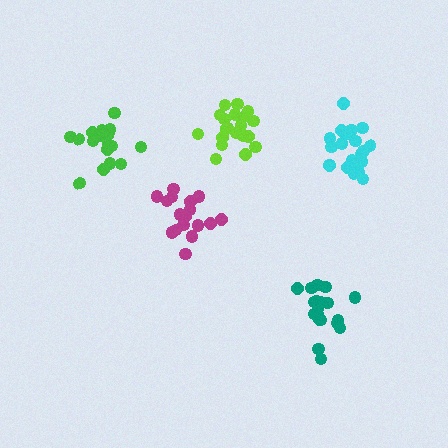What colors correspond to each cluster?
The clusters are colored: green, teal, magenta, cyan, lime.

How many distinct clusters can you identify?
There are 5 distinct clusters.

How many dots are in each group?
Group 1: 18 dots, Group 2: 19 dots, Group 3: 18 dots, Group 4: 21 dots, Group 5: 20 dots (96 total).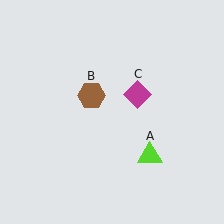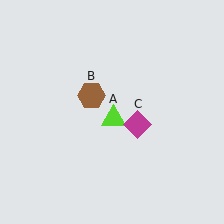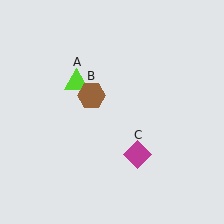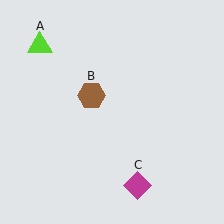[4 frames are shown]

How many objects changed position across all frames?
2 objects changed position: lime triangle (object A), magenta diamond (object C).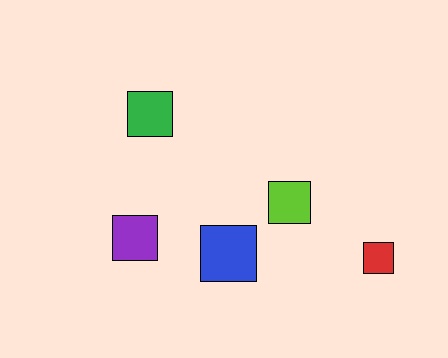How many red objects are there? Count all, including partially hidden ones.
There is 1 red object.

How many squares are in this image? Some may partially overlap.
There are 5 squares.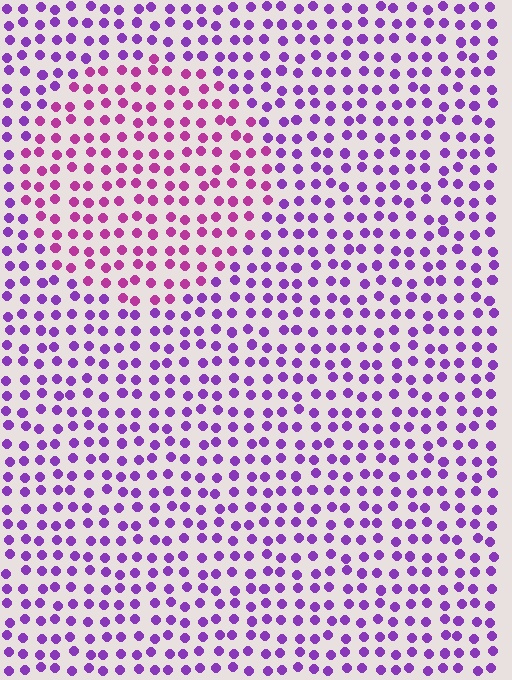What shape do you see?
I see a circle.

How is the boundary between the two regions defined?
The boundary is defined purely by a slight shift in hue (about 35 degrees). Spacing, size, and orientation are identical on both sides.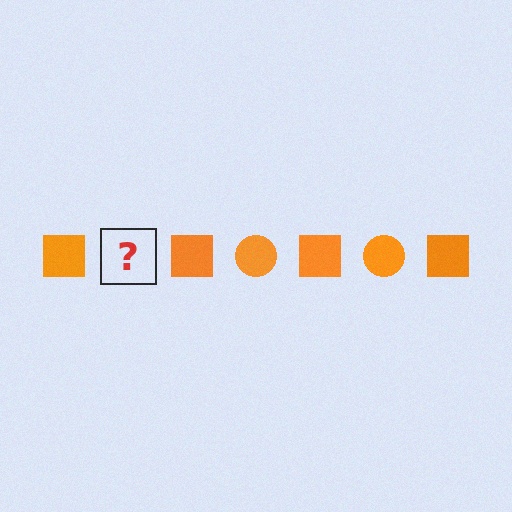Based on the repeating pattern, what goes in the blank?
The blank should be an orange circle.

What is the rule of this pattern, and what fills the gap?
The rule is that the pattern cycles through square, circle shapes in orange. The gap should be filled with an orange circle.